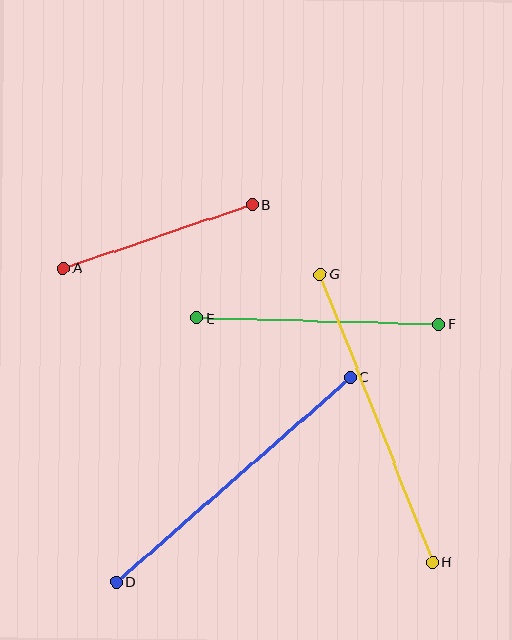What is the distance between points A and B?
The distance is approximately 199 pixels.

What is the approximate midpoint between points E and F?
The midpoint is at approximately (318, 321) pixels.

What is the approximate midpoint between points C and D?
The midpoint is at approximately (234, 479) pixels.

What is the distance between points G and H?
The distance is approximately 309 pixels.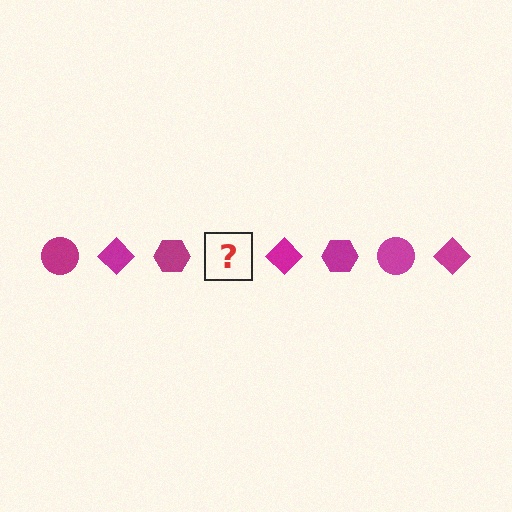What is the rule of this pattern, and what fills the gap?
The rule is that the pattern cycles through circle, diamond, hexagon shapes in magenta. The gap should be filled with a magenta circle.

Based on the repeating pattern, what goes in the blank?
The blank should be a magenta circle.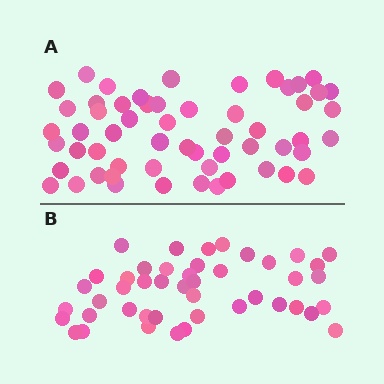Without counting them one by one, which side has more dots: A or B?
Region A (the top region) has more dots.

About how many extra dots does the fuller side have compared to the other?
Region A has roughly 12 or so more dots than region B.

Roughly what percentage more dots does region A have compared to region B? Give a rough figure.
About 25% more.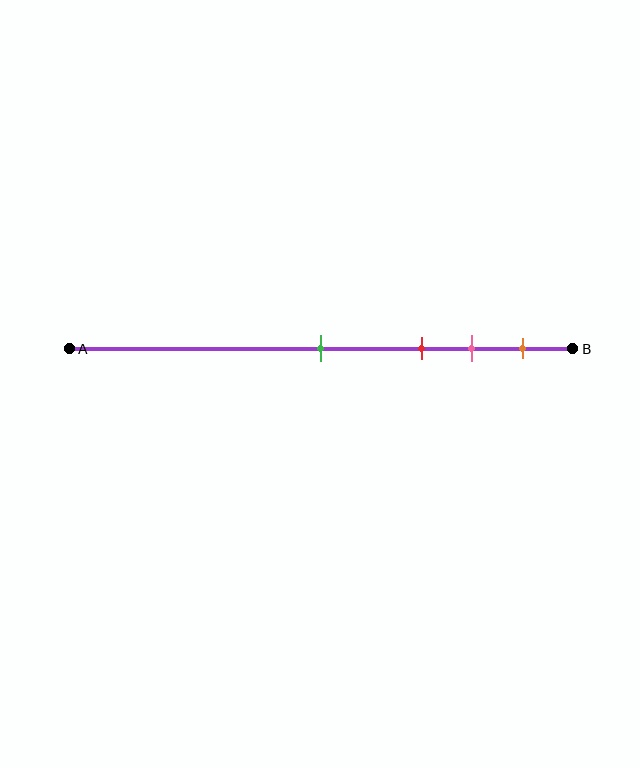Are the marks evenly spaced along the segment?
No, the marks are not evenly spaced.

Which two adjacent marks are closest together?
The pink and orange marks are the closest adjacent pair.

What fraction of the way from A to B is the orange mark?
The orange mark is approximately 90% (0.9) of the way from A to B.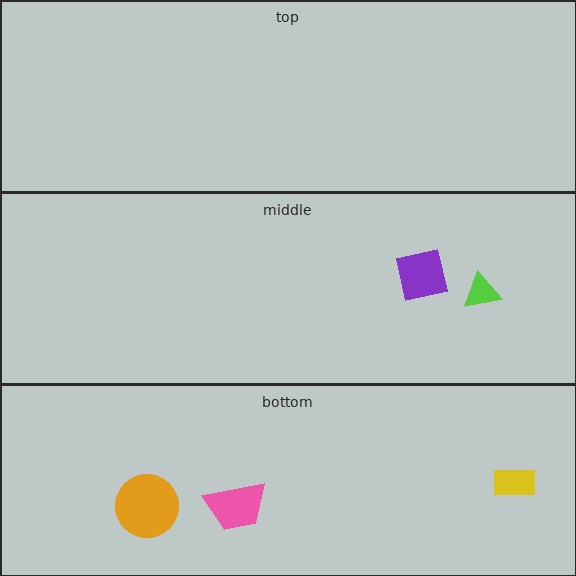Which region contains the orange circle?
The bottom region.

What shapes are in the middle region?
The lime triangle, the purple square.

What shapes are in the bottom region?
The pink trapezoid, the yellow rectangle, the orange circle.